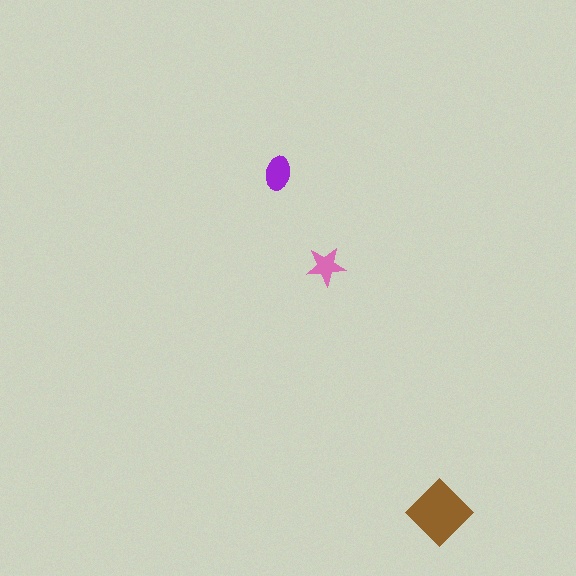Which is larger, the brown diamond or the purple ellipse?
The brown diamond.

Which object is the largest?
The brown diamond.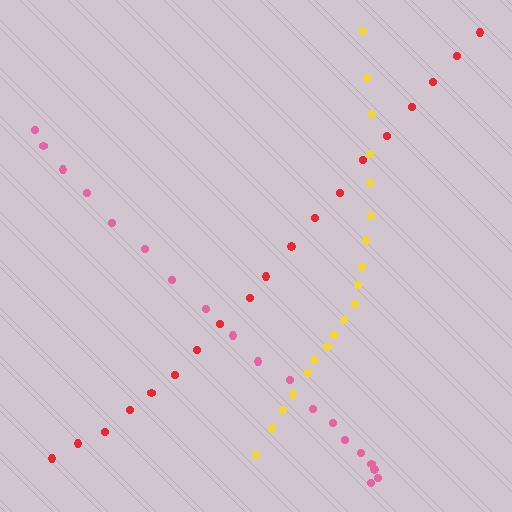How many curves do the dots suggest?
There are 3 distinct paths.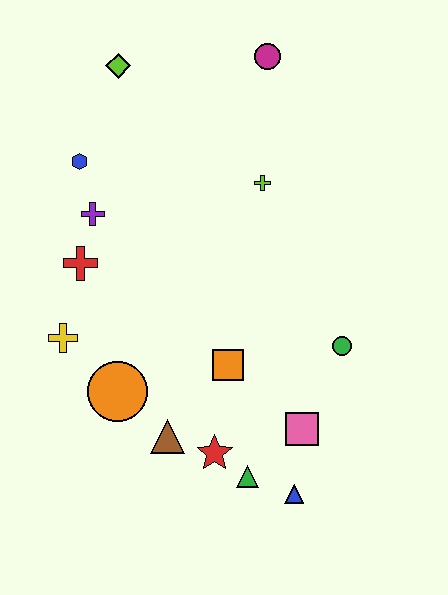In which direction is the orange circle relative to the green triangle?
The orange circle is to the left of the green triangle.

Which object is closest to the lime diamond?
The blue hexagon is closest to the lime diamond.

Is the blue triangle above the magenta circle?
No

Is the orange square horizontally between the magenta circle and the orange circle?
Yes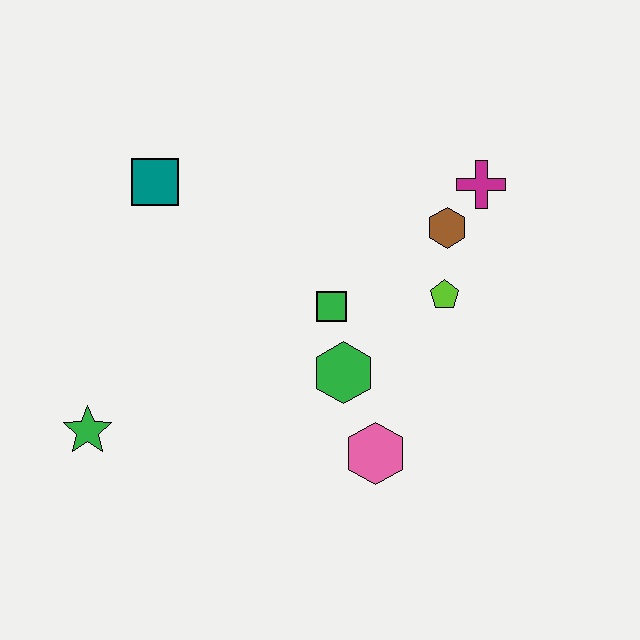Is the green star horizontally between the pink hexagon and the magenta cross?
No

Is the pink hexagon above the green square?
No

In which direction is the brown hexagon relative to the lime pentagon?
The brown hexagon is above the lime pentagon.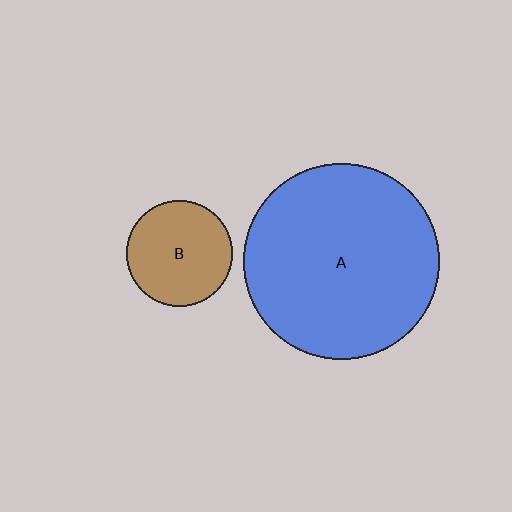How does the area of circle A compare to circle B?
Approximately 3.4 times.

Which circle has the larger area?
Circle A (blue).